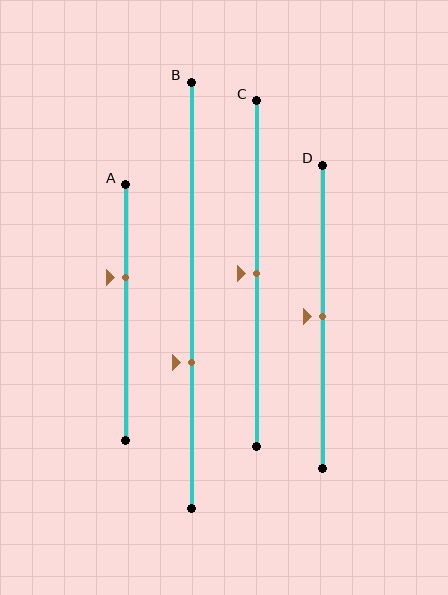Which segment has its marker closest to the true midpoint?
Segment C has its marker closest to the true midpoint.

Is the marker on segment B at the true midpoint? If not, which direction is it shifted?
No, the marker on segment B is shifted downward by about 16% of the segment length.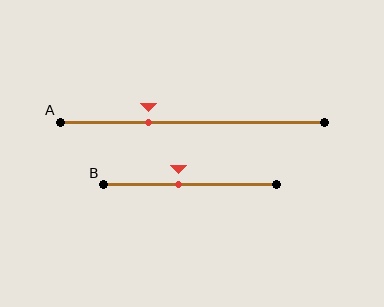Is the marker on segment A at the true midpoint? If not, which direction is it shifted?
No, the marker on segment A is shifted to the left by about 16% of the segment length.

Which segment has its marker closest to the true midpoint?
Segment B has its marker closest to the true midpoint.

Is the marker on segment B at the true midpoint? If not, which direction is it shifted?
No, the marker on segment B is shifted to the left by about 7% of the segment length.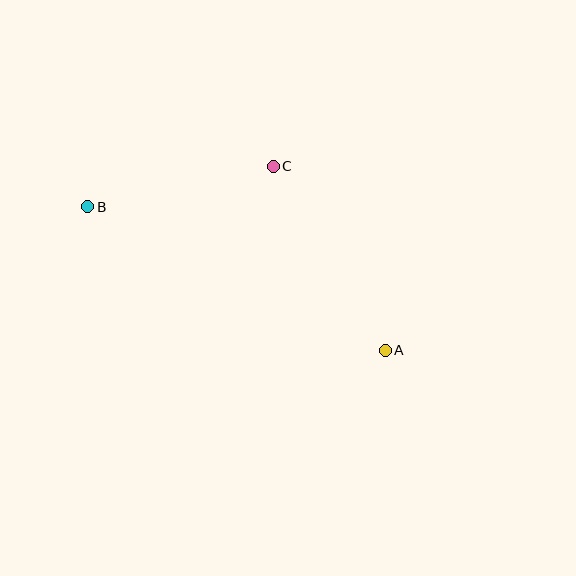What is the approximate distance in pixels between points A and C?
The distance between A and C is approximately 215 pixels.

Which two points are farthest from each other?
Points A and B are farthest from each other.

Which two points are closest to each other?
Points B and C are closest to each other.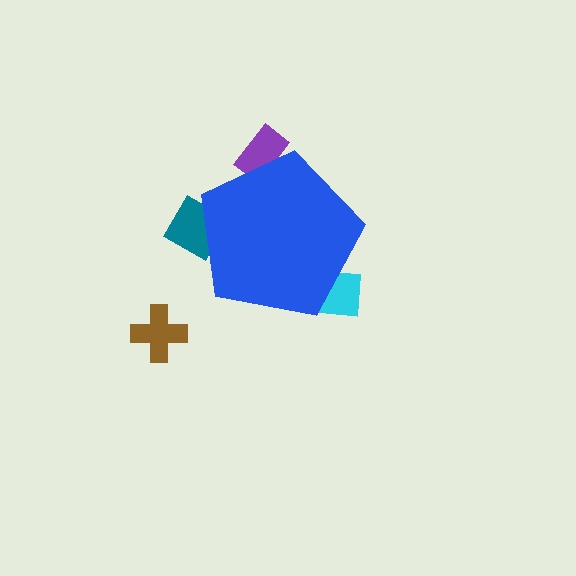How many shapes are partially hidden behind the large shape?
3 shapes are partially hidden.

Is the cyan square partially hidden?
Yes, the cyan square is partially hidden behind the blue pentagon.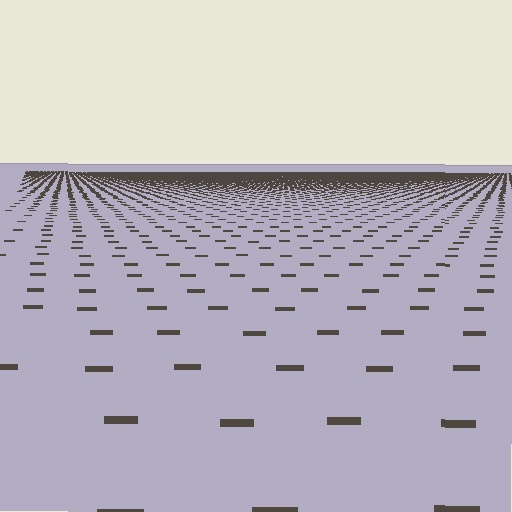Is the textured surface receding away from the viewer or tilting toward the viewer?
The surface is receding away from the viewer. Texture elements get smaller and denser toward the top.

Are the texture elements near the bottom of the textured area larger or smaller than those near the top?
Larger. Near the bottom, elements are closer to the viewer and appear at a bigger on-screen size.